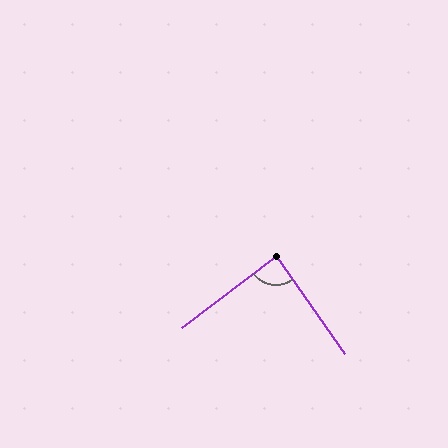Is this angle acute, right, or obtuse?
It is approximately a right angle.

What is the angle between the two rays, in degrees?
Approximately 88 degrees.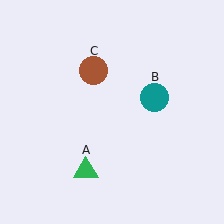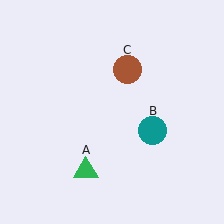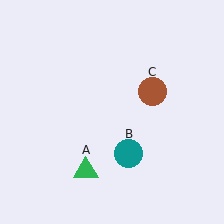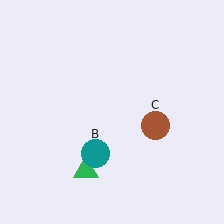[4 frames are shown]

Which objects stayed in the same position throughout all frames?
Green triangle (object A) remained stationary.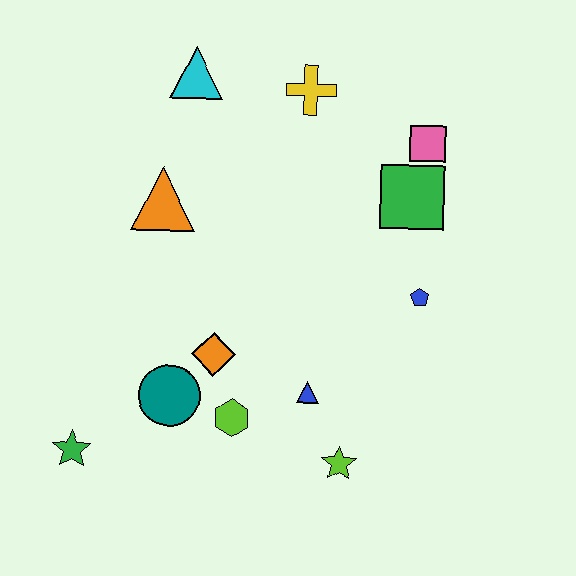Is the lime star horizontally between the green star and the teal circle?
No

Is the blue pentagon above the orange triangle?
No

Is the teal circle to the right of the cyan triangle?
No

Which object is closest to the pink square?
The green square is closest to the pink square.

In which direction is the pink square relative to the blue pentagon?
The pink square is above the blue pentagon.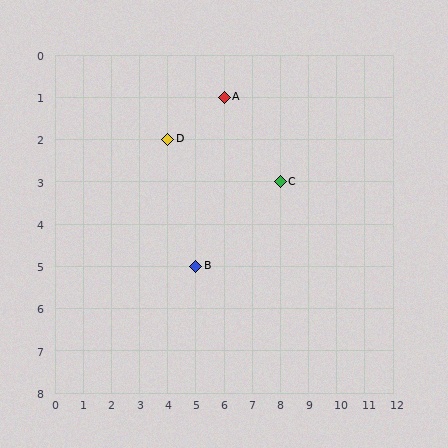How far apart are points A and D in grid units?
Points A and D are 2 columns and 1 row apart (about 2.2 grid units diagonally).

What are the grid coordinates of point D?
Point D is at grid coordinates (4, 2).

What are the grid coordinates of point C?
Point C is at grid coordinates (8, 3).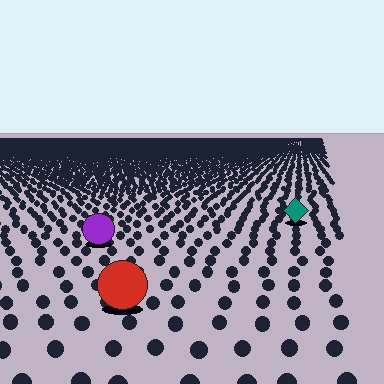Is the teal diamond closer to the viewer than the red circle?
No. The red circle is closer — you can tell from the texture gradient: the ground texture is coarser near it.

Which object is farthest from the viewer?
The teal diamond is farthest from the viewer. It appears smaller and the ground texture around it is denser.